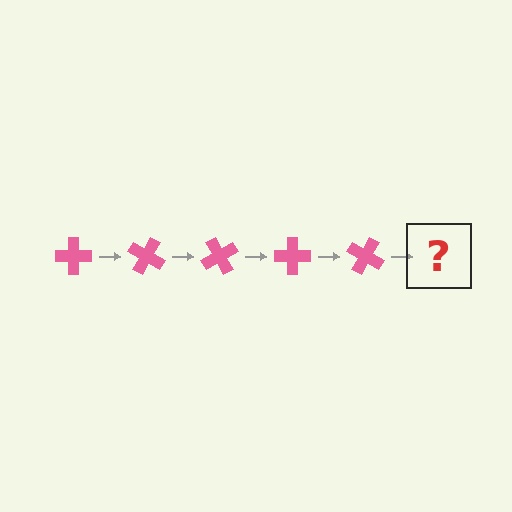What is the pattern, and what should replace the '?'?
The pattern is that the cross rotates 30 degrees each step. The '?' should be a pink cross rotated 150 degrees.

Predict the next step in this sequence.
The next step is a pink cross rotated 150 degrees.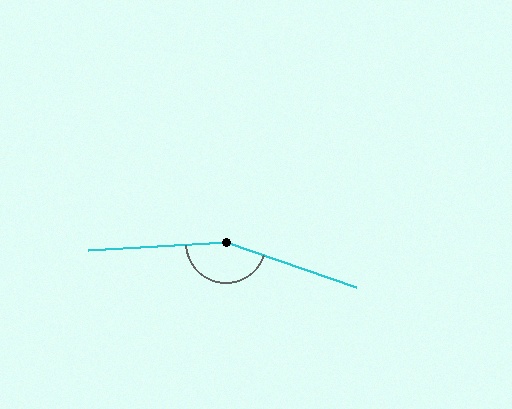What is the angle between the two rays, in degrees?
Approximately 158 degrees.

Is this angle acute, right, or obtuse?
It is obtuse.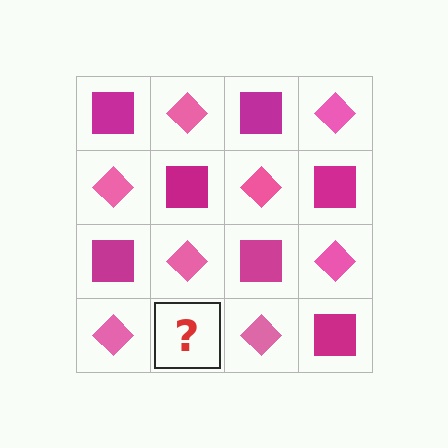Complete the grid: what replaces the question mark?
The question mark should be replaced with a magenta square.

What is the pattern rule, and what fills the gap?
The rule is that it alternates magenta square and pink diamond in a checkerboard pattern. The gap should be filled with a magenta square.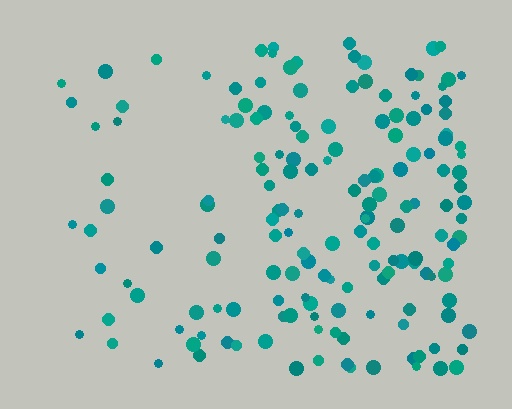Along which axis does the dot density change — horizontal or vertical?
Horizontal.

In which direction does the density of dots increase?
From left to right, with the right side densest.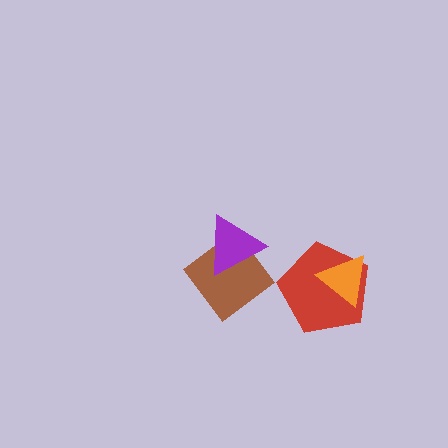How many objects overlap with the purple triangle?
1 object overlaps with the purple triangle.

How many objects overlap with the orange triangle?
1 object overlaps with the orange triangle.